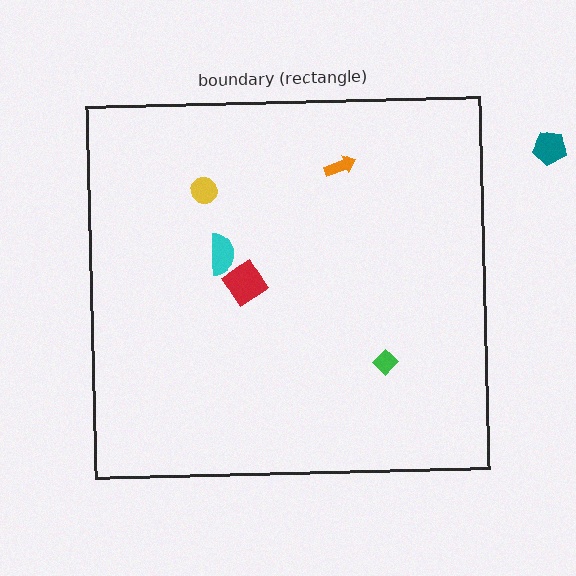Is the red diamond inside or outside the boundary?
Inside.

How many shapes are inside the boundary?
5 inside, 1 outside.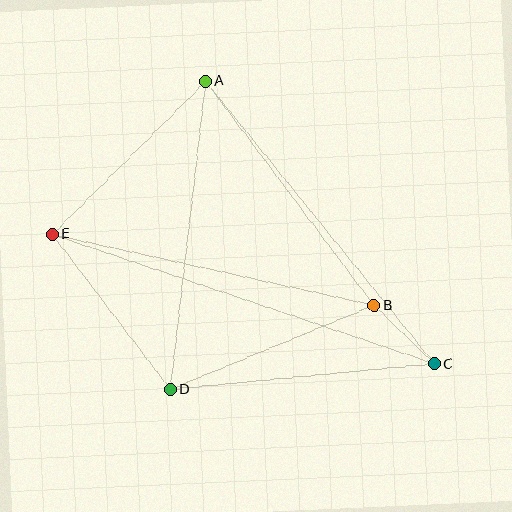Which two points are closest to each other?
Points B and C are closest to each other.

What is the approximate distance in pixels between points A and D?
The distance between A and D is approximately 311 pixels.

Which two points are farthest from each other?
Points C and E are farthest from each other.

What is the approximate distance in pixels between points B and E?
The distance between B and E is approximately 329 pixels.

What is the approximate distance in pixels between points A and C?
The distance between A and C is approximately 364 pixels.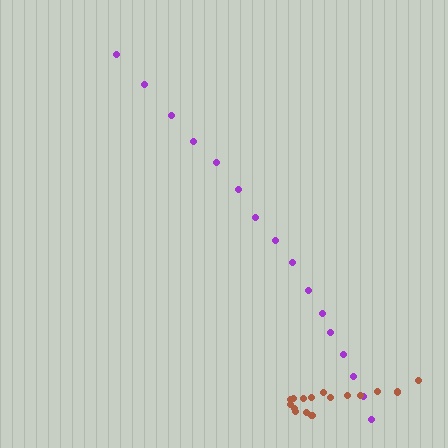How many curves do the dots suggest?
There are 2 distinct paths.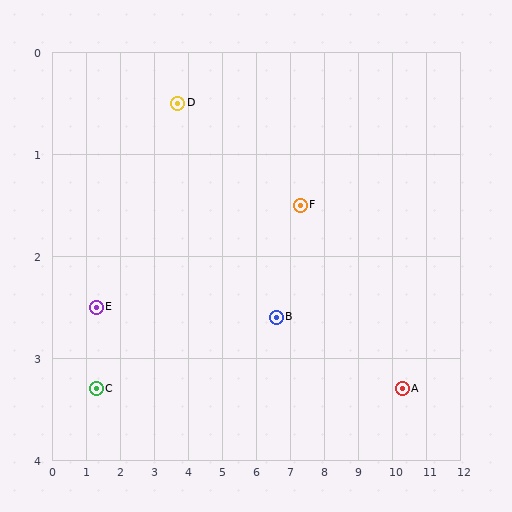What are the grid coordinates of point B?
Point B is at approximately (6.6, 2.6).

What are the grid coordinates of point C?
Point C is at approximately (1.3, 3.3).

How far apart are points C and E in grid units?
Points C and E are about 0.8 grid units apart.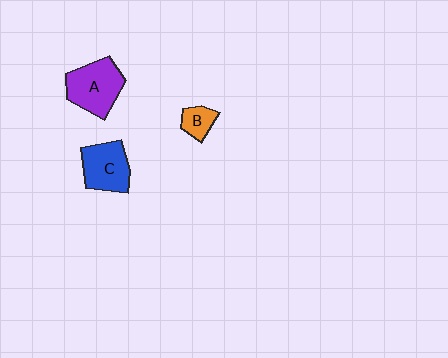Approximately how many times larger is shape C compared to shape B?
Approximately 2.3 times.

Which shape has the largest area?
Shape A (purple).